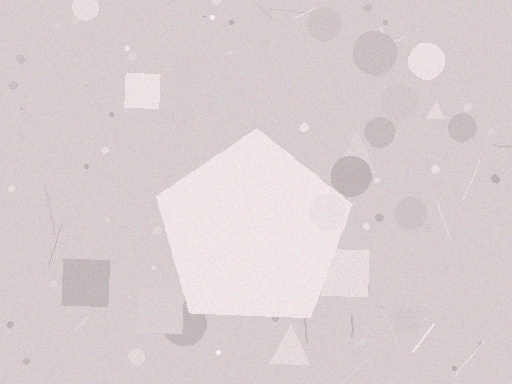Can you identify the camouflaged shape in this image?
The camouflaged shape is a pentagon.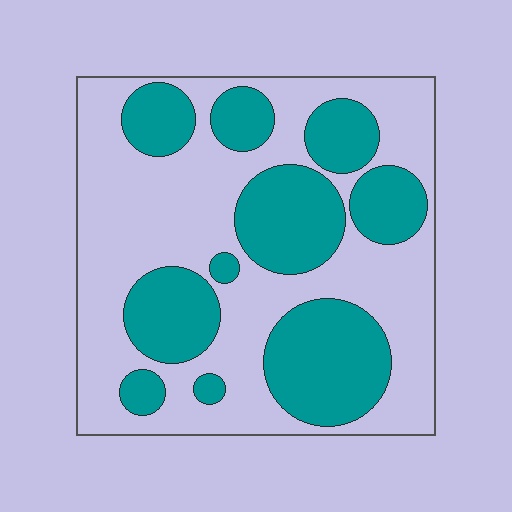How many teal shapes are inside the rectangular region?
10.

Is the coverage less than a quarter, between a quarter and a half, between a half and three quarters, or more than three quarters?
Between a quarter and a half.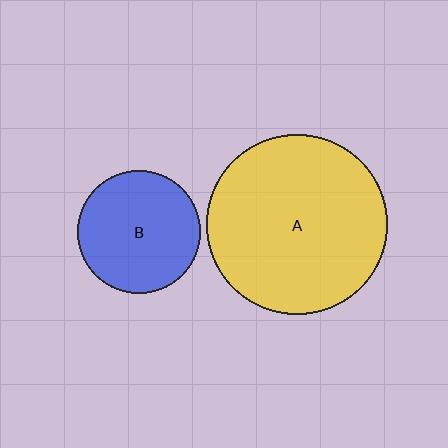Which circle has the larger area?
Circle A (yellow).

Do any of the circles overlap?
No, none of the circles overlap.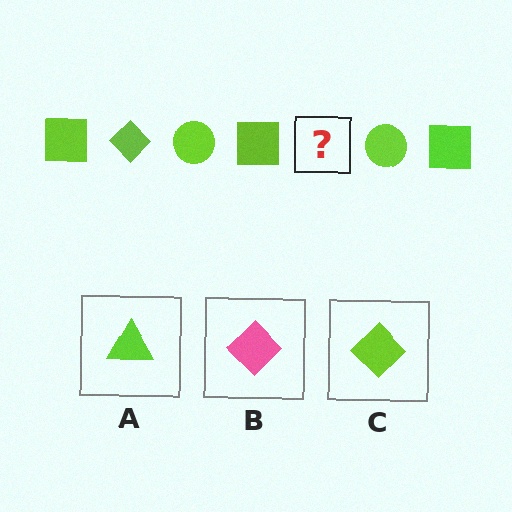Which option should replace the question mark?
Option C.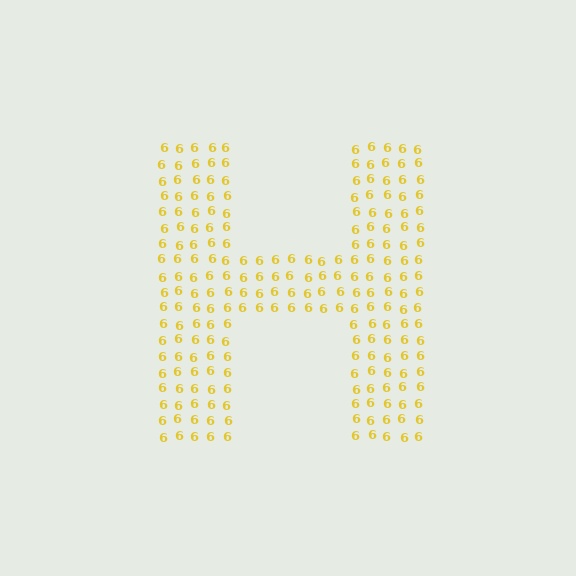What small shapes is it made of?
It is made of small digit 6's.